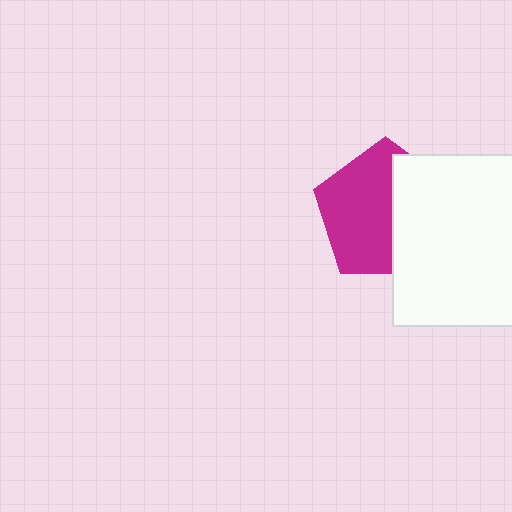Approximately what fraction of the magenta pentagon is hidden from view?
Roughly 43% of the magenta pentagon is hidden behind the white square.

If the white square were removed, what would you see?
You would see the complete magenta pentagon.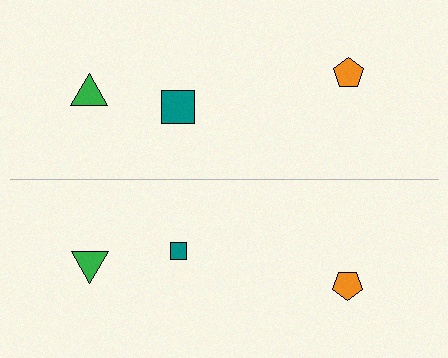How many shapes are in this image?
There are 6 shapes in this image.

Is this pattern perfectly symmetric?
No, the pattern is not perfectly symmetric. The teal square on the bottom side has a different size than its mirror counterpart.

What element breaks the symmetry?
The teal square on the bottom side has a different size than its mirror counterpart.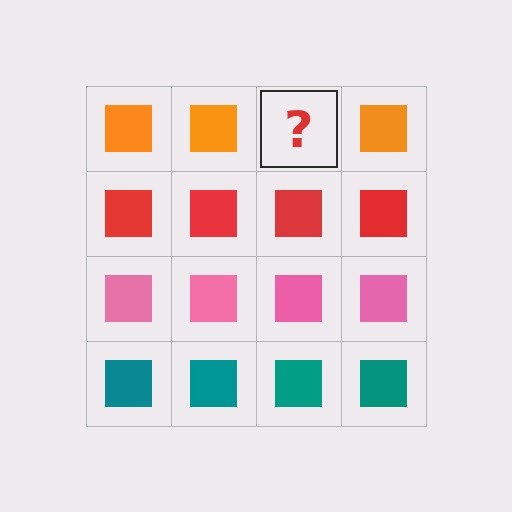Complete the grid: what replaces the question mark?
The question mark should be replaced with an orange square.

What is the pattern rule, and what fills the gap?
The rule is that each row has a consistent color. The gap should be filled with an orange square.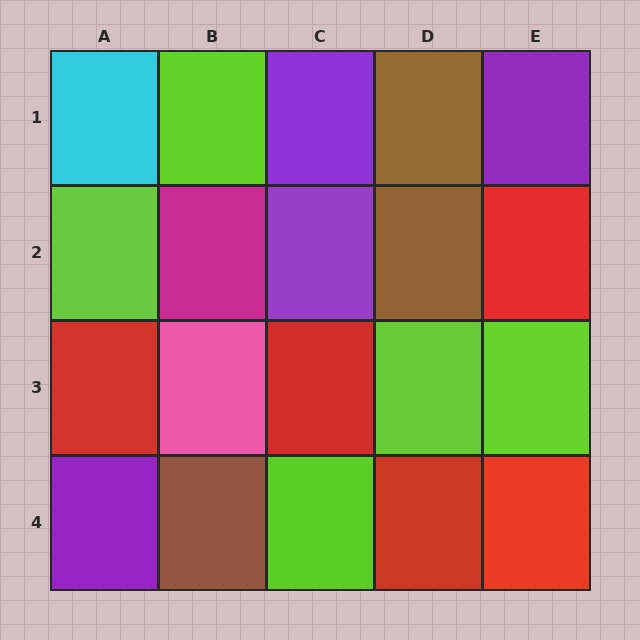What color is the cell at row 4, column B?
Brown.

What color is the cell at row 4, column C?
Lime.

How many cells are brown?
3 cells are brown.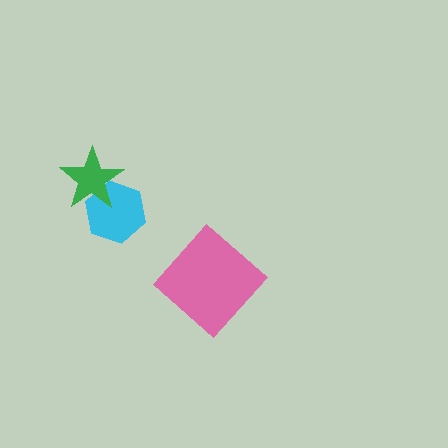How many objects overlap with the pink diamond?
0 objects overlap with the pink diamond.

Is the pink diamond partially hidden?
No, no other shape covers it.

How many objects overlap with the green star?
1 object overlaps with the green star.